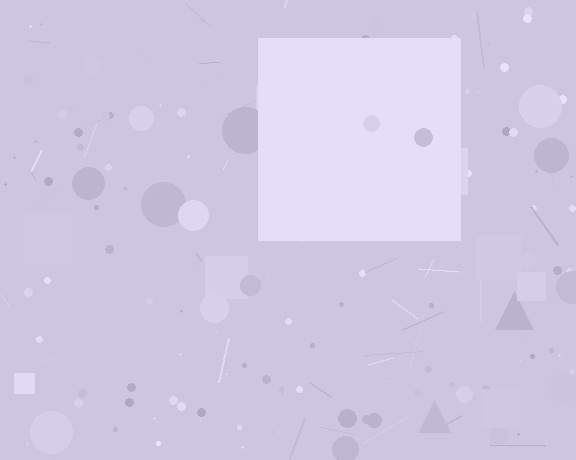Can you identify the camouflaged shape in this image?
The camouflaged shape is a square.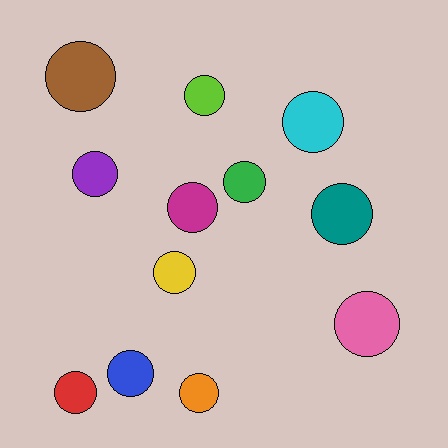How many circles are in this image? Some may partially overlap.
There are 12 circles.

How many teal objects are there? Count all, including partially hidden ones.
There is 1 teal object.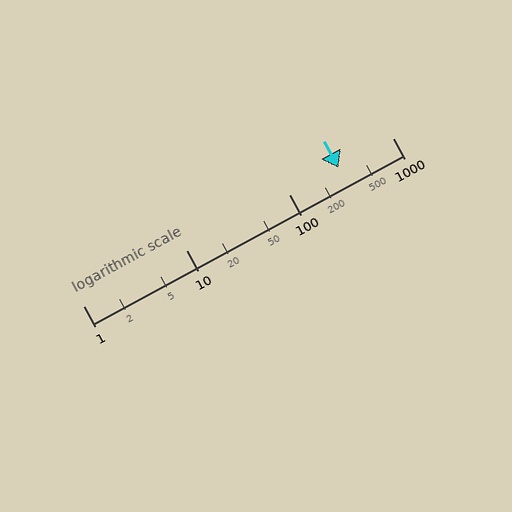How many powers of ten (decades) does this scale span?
The scale spans 3 decades, from 1 to 1000.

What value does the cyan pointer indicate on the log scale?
The pointer indicates approximately 300.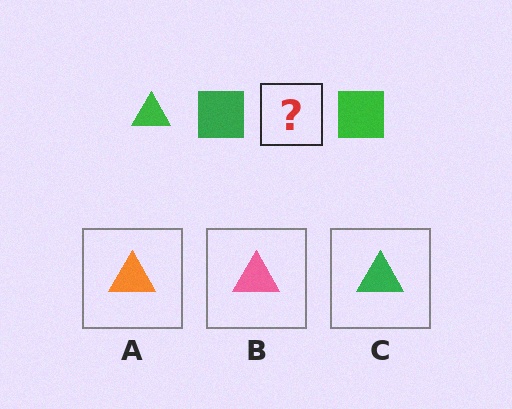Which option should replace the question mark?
Option C.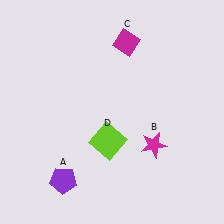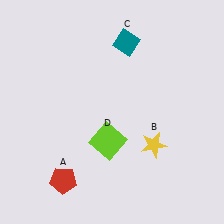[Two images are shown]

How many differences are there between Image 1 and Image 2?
There are 3 differences between the two images.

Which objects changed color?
A changed from purple to red. B changed from magenta to yellow. C changed from magenta to teal.